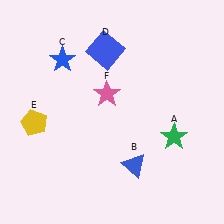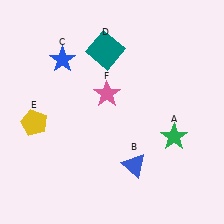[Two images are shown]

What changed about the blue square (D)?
In Image 1, D is blue. In Image 2, it changed to teal.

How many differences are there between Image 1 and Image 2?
There is 1 difference between the two images.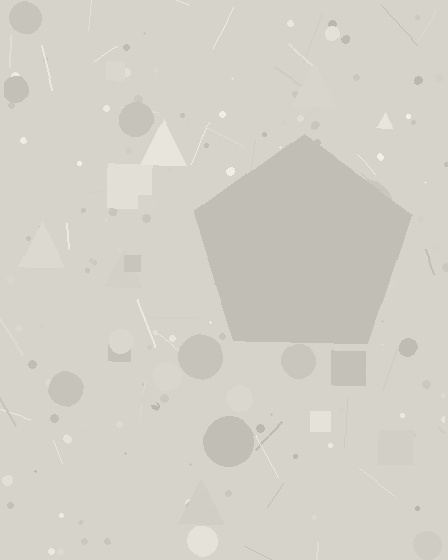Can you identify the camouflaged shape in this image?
The camouflaged shape is a pentagon.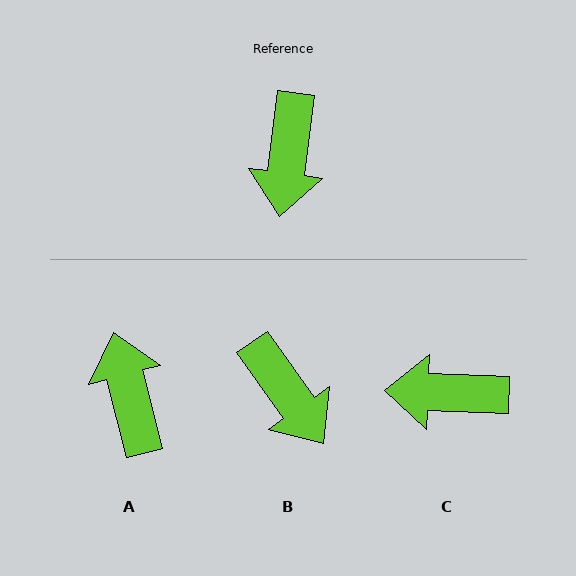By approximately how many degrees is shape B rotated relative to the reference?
Approximately 43 degrees counter-clockwise.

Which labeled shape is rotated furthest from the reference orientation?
A, about 158 degrees away.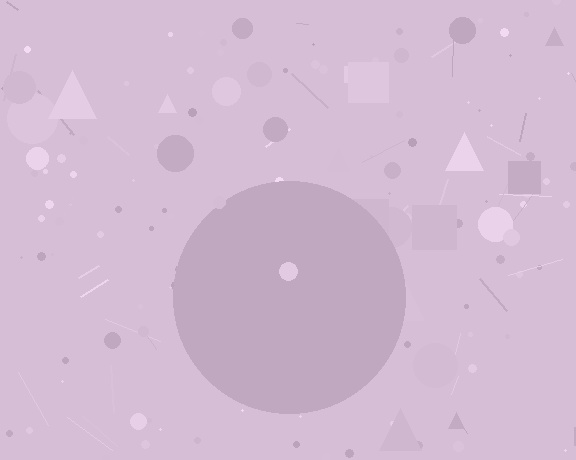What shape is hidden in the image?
A circle is hidden in the image.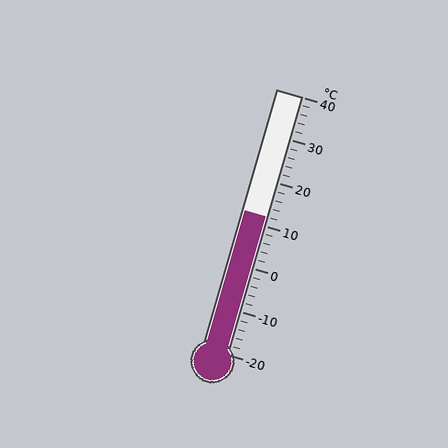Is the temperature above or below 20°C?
The temperature is below 20°C.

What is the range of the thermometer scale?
The thermometer scale ranges from -20°C to 40°C.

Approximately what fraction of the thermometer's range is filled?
The thermometer is filled to approximately 55% of its range.